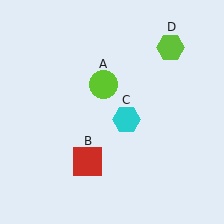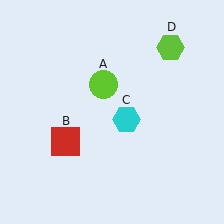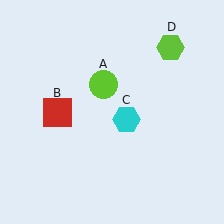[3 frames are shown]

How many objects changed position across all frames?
1 object changed position: red square (object B).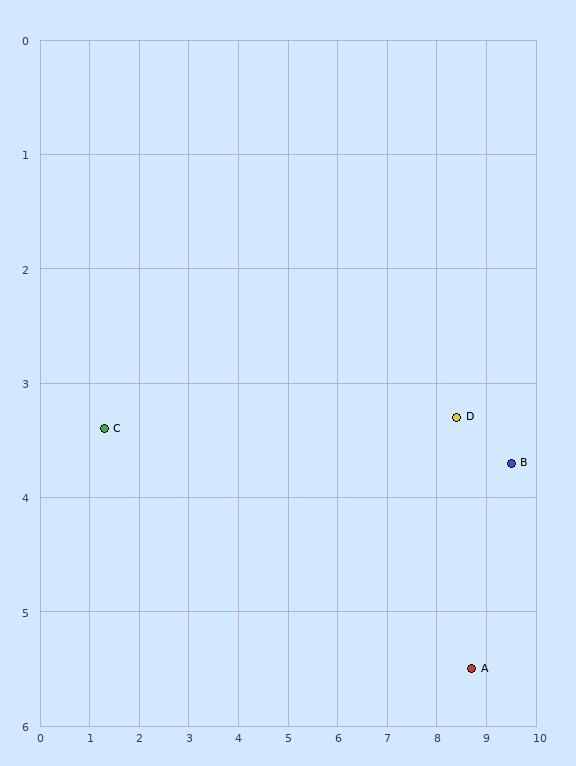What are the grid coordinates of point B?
Point B is at approximately (9.5, 3.7).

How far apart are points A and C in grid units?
Points A and C are about 7.7 grid units apart.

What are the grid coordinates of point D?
Point D is at approximately (8.4, 3.3).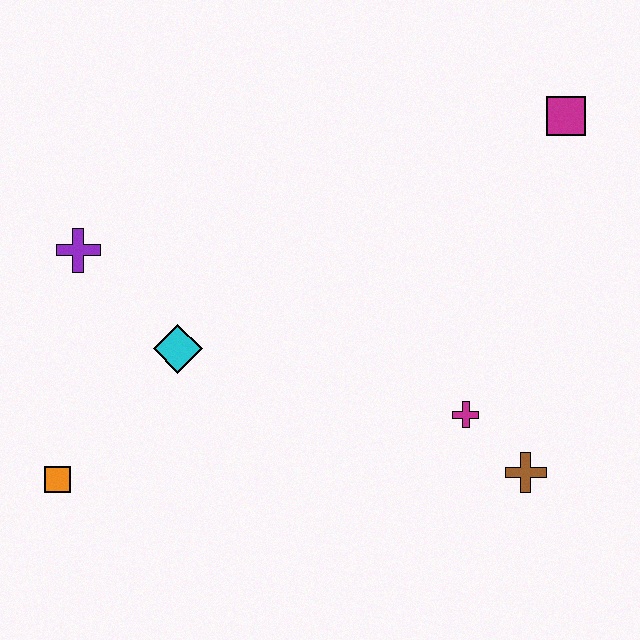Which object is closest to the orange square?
The cyan diamond is closest to the orange square.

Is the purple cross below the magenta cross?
No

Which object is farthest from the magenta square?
The orange square is farthest from the magenta square.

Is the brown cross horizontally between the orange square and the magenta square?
Yes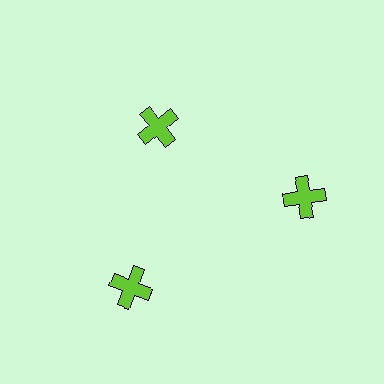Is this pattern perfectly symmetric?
No. The 3 lime crosses are arranged in a ring, but one element near the 11 o'clock position is pulled inward toward the center, breaking the 3-fold rotational symmetry.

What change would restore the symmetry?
The symmetry would be restored by moving it outward, back onto the ring so that all 3 crosses sit at equal angles and equal distance from the center.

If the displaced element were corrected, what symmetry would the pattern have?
It would have 3-fold rotational symmetry — the pattern would map onto itself every 120 degrees.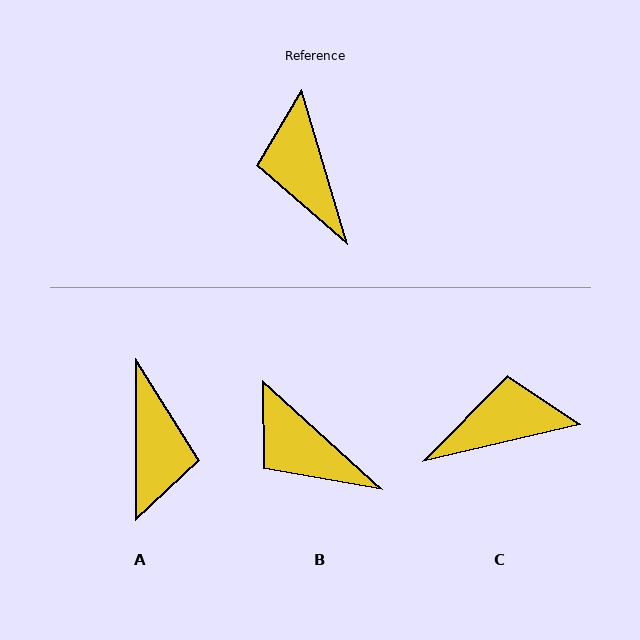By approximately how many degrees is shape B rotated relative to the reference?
Approximately 31 degrees counter-clockwise.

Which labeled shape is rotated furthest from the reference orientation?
A, about 164 degrees away.